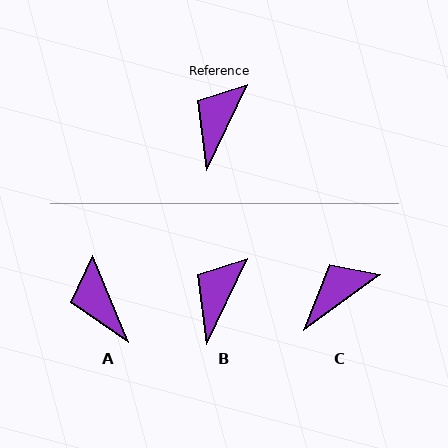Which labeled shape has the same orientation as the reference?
B.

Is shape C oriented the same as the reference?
No, it is off by about 28 degrees.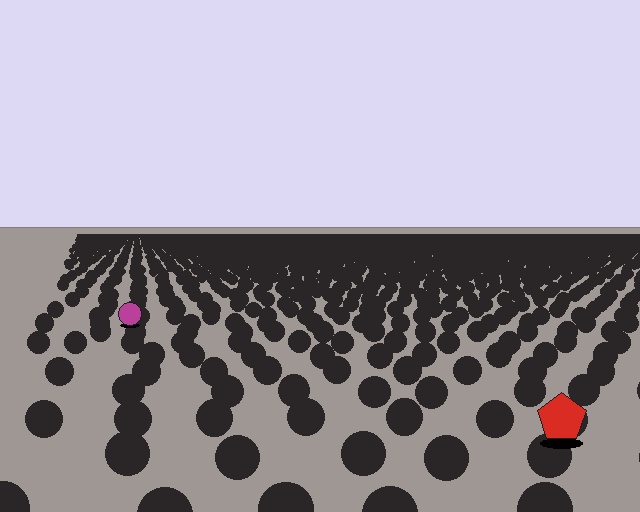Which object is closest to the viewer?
The red pentagon is closest. The texture marks near it are larger and more spread out.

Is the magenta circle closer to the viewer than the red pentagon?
No. The red pentagon is closer — you can tell from the texture gradient: the ground texture is coarser near it.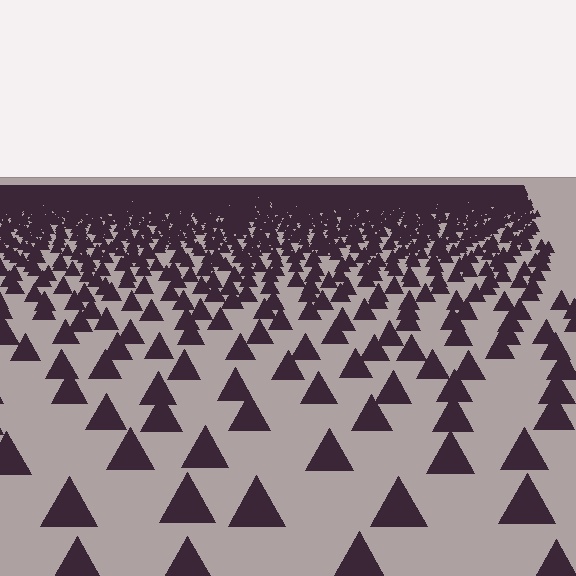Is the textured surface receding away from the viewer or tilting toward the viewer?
The surface is receding away from the viewer. Texture elements get smaller and denser toward the top.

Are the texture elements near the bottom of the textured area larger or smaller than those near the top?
Larger. Near the bottom, elements are closer to the viewer and appear at a bigger on-screen size.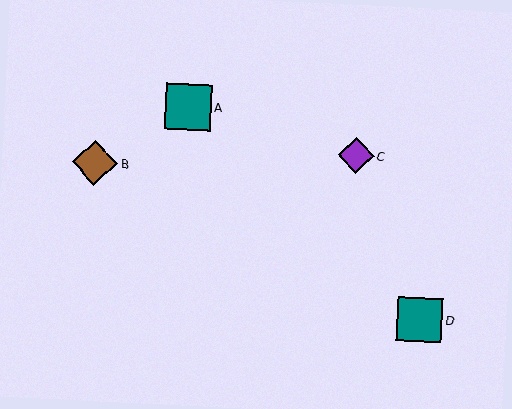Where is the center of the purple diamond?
The center of the purple diamond is at (356, 156).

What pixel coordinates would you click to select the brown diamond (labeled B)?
Click at (95, 163) to select the brown diamond B.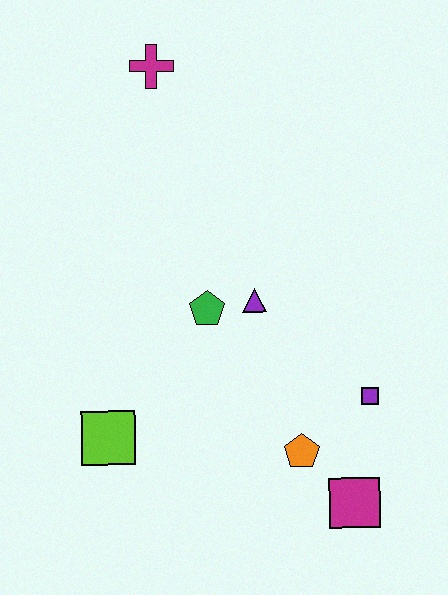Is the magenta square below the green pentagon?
Yes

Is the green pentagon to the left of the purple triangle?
Yes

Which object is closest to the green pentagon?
The purple triangle is closest to the green pentagon.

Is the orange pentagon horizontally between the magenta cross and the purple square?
Yes